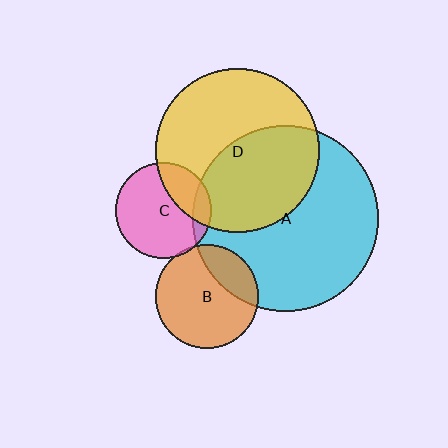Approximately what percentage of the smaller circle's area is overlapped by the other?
Approximately 25%.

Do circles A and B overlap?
Yes.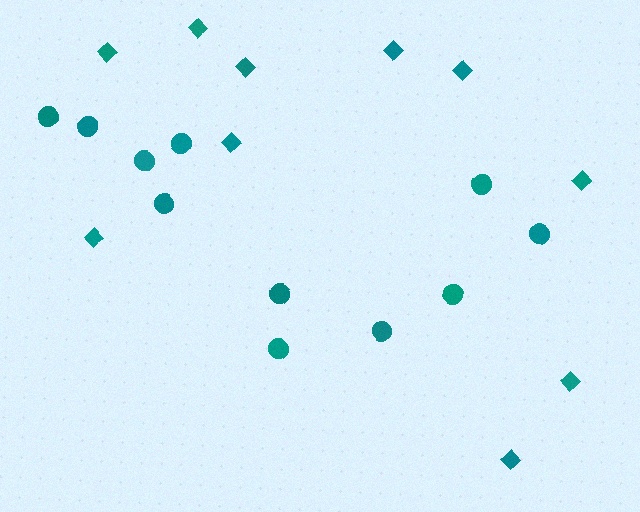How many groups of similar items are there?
There are 2 groups: one group of circles (11) and one group of diamonds (10).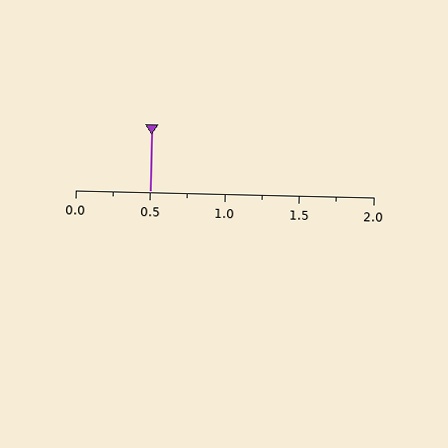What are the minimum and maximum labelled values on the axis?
The axis runs from 0.0 to 2.0.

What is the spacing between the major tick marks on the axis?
The major ticks are spaced 0.5 apart.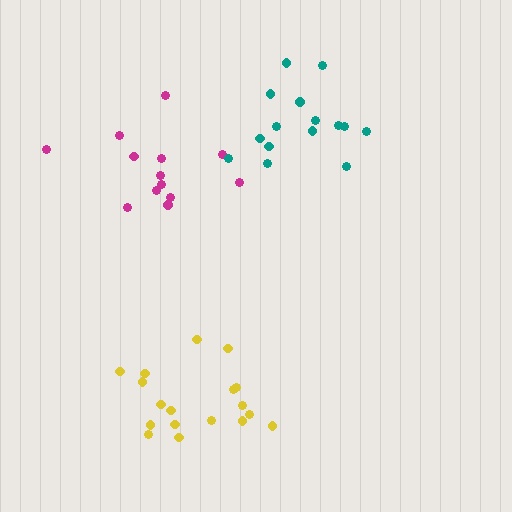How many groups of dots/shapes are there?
There are 3 groups.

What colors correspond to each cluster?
The clusters are colored: yellow, magenta, teal.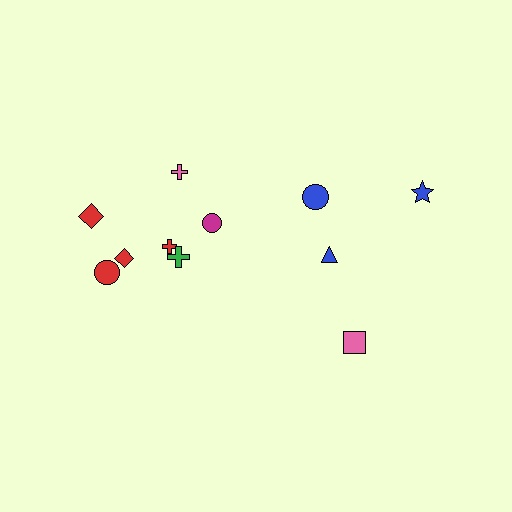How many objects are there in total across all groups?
There are 11 objects.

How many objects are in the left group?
There are 7 objects.